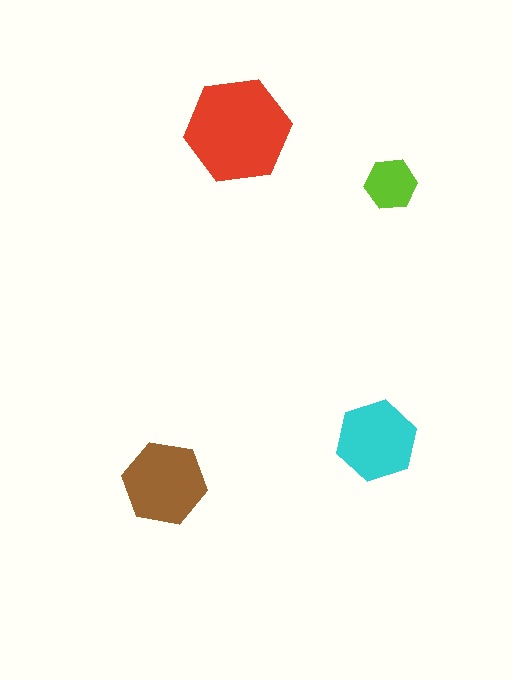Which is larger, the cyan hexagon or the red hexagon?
The red one.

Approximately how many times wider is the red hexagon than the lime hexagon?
About 2 times wider.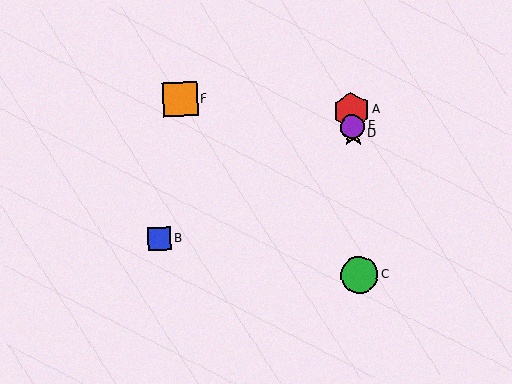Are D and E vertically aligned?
Yes, both are at x≈353.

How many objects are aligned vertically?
4 objects (A, C, D, E) are aligned vertically.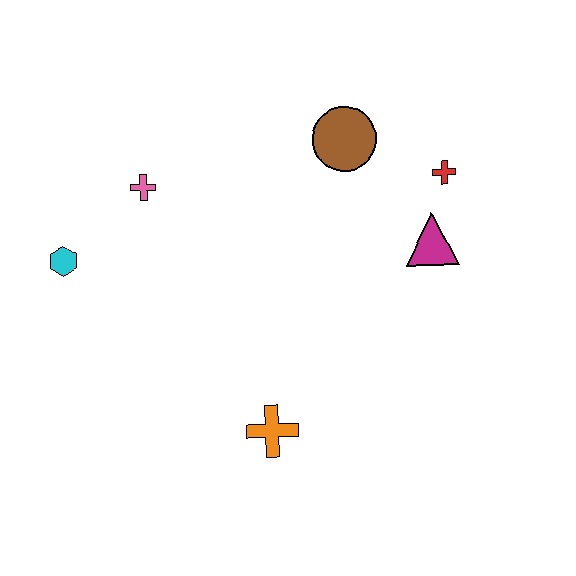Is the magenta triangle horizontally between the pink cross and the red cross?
Yes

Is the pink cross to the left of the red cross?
Yes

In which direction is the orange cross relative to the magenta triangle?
The orange cross is below the magenta triangle.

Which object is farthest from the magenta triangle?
The cyan hexagon is farthest from the magenta triangle.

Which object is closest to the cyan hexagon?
The pink cross is closest to the cyan hexagon.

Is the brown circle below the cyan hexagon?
No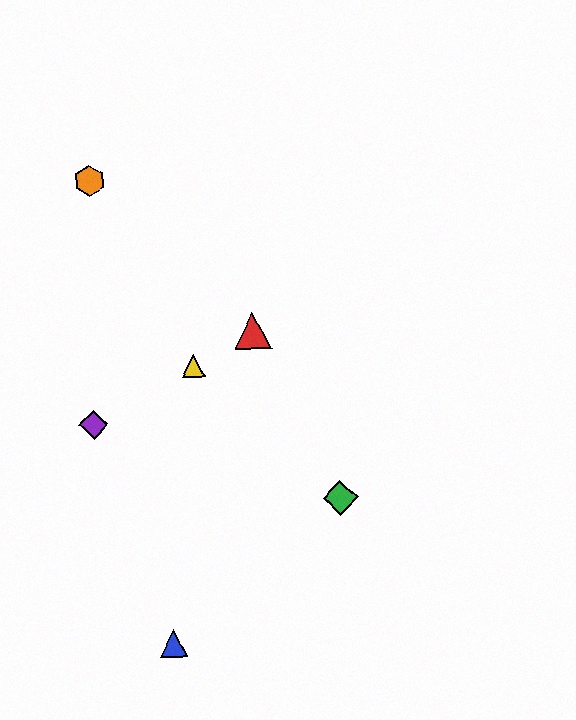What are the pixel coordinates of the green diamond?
The green diamond is at (341, 498).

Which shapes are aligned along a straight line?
The red triangle, the yellow triangle, the purple diamond are aligned along a straight line.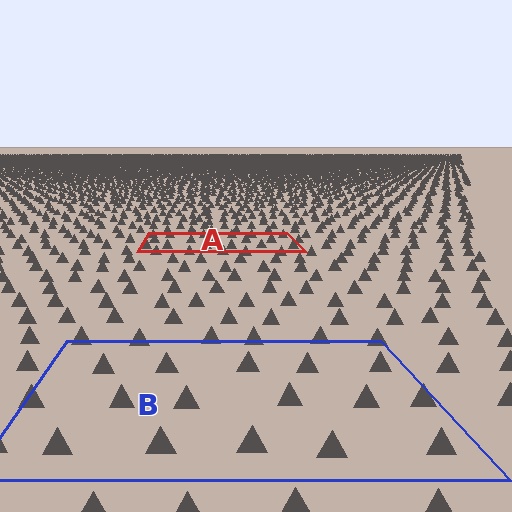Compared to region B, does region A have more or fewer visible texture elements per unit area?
Region A has more texture elements per unit area — they are packed more densely because it is farther away.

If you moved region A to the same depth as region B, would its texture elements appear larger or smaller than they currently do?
They would appear larger. At a closer depth, the same texture elements are projected at a bigger on-screen size.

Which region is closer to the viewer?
Region B is closer. The texture elements there are larger and more spread out.